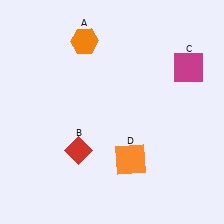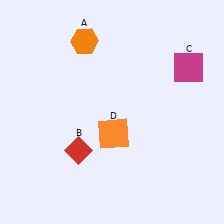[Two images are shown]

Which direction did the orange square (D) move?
The orange square (D) moved up.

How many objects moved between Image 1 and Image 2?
1 object moved between the two images.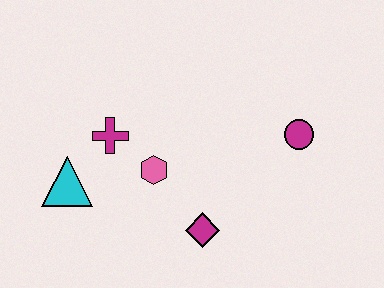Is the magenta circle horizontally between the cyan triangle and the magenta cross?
No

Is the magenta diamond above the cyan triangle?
No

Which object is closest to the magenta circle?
The magenta diamond is closest to the magenta circle.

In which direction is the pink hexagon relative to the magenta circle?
The pink hexagon is to the left of the magenta circle.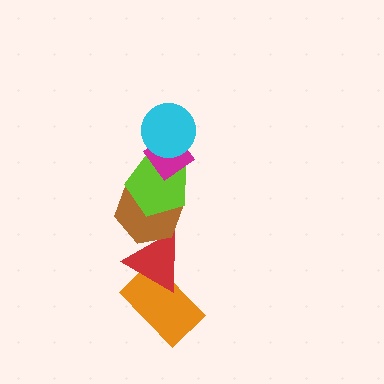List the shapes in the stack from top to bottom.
From top to bottom: the cyan circle, the magenta diamond, the lime pentagon, the brown hexagon, the red triangle, the orange rectangle.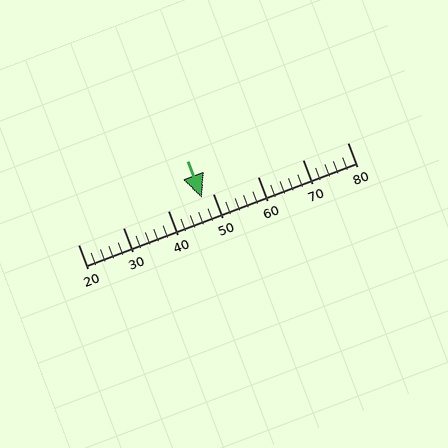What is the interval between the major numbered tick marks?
The major tick marks are spaced 10 units apart.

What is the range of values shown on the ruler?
The ruler shows values from 20 to 80.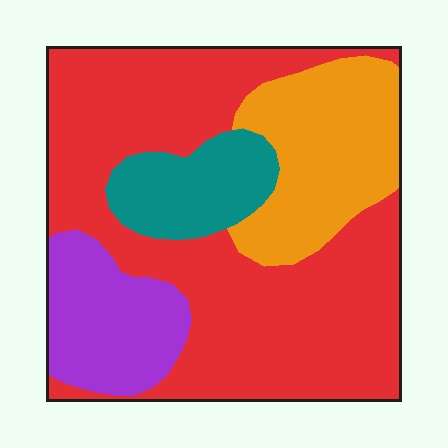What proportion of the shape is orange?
Orange covers roughly 20% of the shape.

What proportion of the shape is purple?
Purple covers about 15% of the shape.